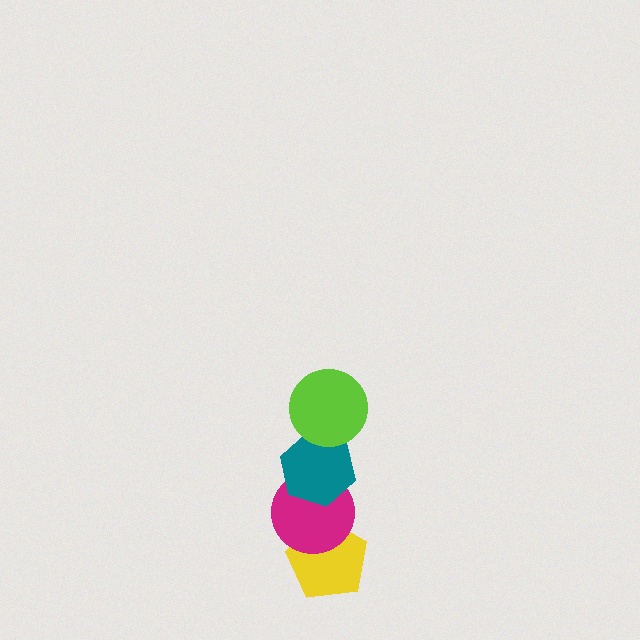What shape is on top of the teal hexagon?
The lime circle is on top of the teal hexagon.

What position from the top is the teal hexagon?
The teal hexagon is 2nd from the top.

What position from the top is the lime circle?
The lime circle is 1st from the top.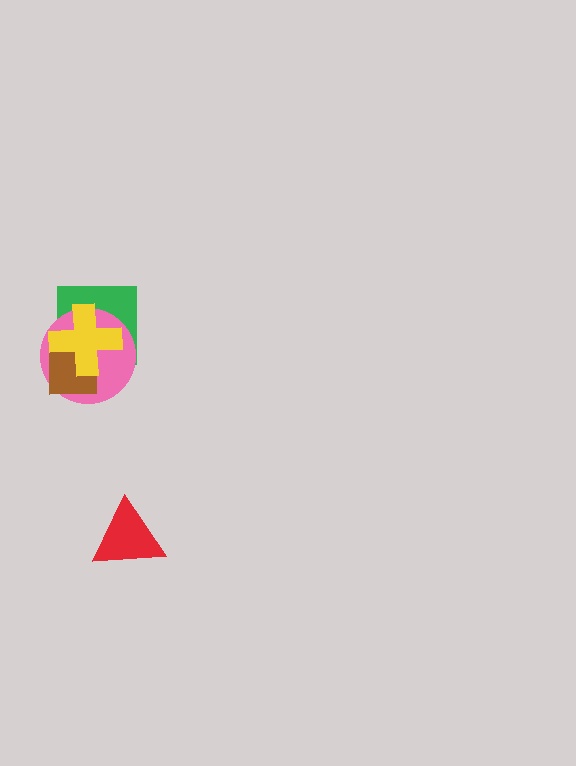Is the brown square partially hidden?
Yes, it is partially covered by another shape.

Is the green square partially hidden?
Yes, it is partially covered by another shape.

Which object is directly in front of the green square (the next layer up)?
The pink circle is directly in front of the green square.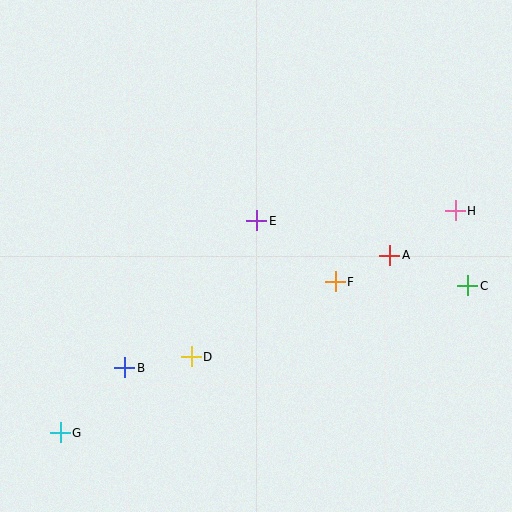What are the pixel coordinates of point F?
Point F is at (335, 282).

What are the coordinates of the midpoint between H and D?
The midpoint between H and D is at (323, 284).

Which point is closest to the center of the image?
Point E at (257, 221) is closest to the center.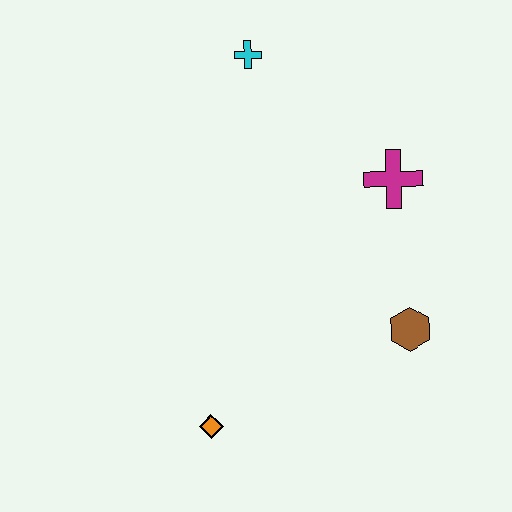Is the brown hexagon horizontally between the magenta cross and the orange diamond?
No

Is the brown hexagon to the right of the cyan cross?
Yes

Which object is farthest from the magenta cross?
The orange diamond is farthest from the magenta cross.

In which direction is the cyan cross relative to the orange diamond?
The cyan cross is above the orange diamond.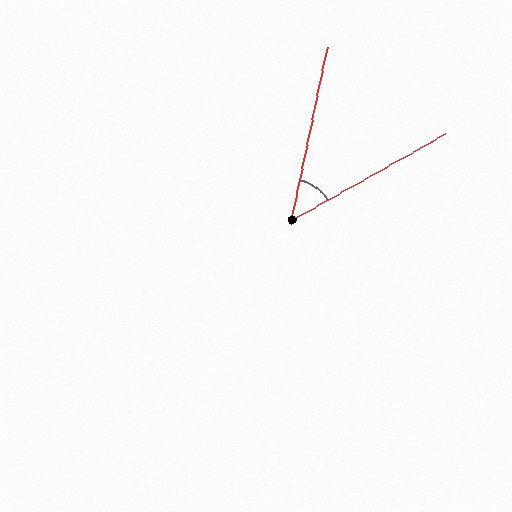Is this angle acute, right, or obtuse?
It is acute.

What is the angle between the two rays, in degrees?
Approximately 49 degrees.